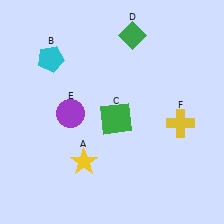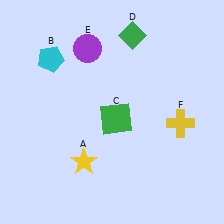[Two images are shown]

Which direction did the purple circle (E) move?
The purple circle (E) moved up.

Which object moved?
The purple circle (E) moved up.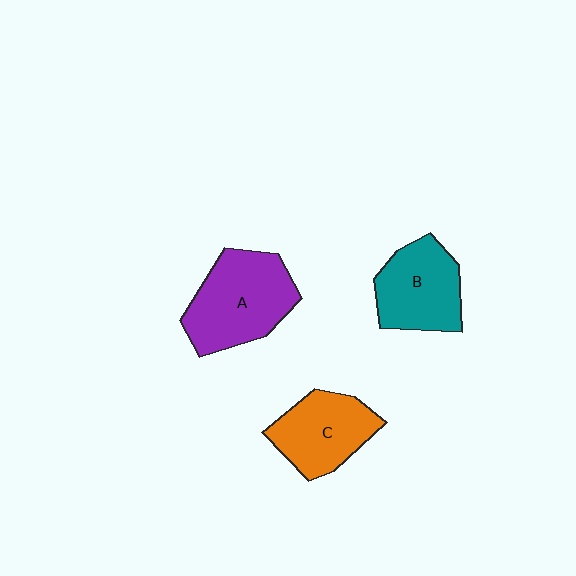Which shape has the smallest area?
Shape C (orange).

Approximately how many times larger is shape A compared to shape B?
Approximately 1.2 times.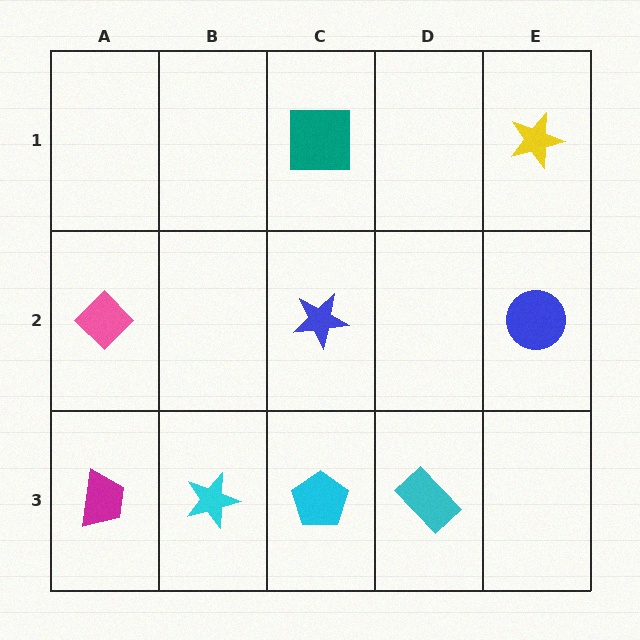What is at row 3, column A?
A magenta trapezoid.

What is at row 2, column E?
A blue circle.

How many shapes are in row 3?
4 shapes.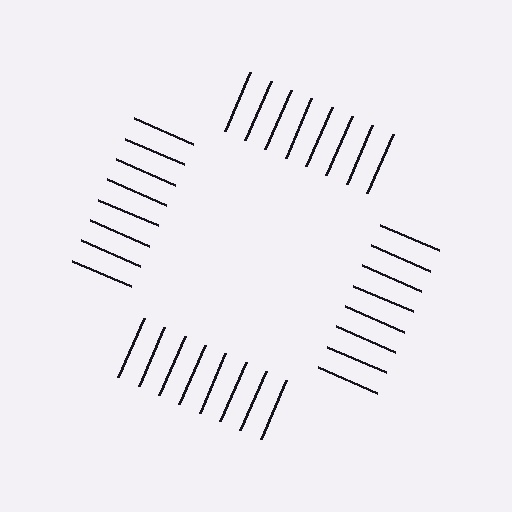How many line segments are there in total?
32 — 8 along each of the 4 edges.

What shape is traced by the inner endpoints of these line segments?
An illusory square — the line segments terminate on its edges but no continuous stroke is drawn.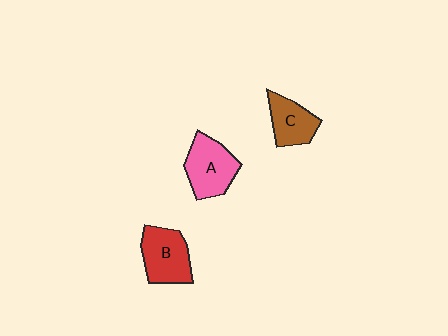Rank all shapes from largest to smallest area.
From largest to smallest: A (pink), B (red), C (brown).